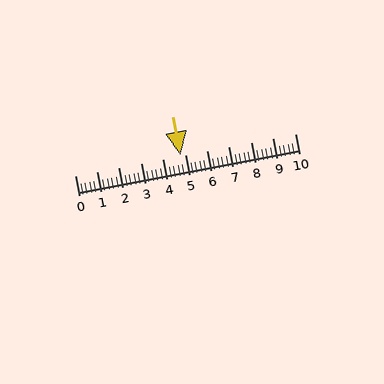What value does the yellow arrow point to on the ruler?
The yellow arrow points to approximately 4.8.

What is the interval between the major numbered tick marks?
The major tick marks are spaced 1 units apart.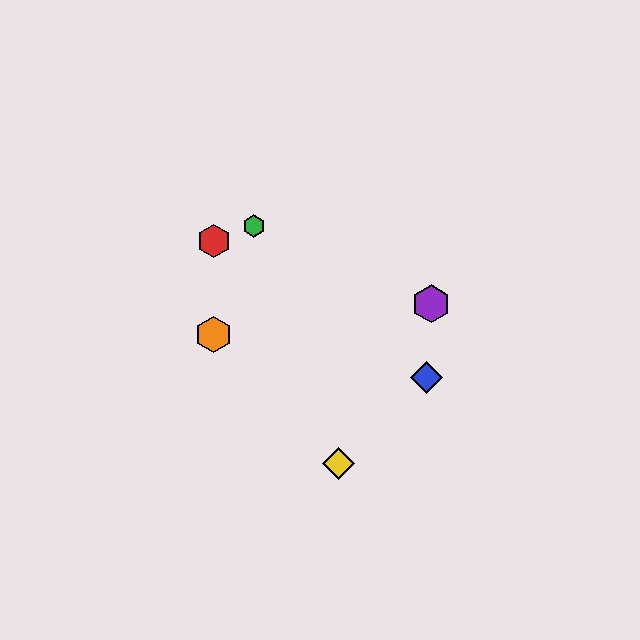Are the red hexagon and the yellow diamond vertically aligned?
No, the red hexagon is at x≈214 and the yellow diamond is at x≈339.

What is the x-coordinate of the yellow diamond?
The yellow diamond is at x≈339.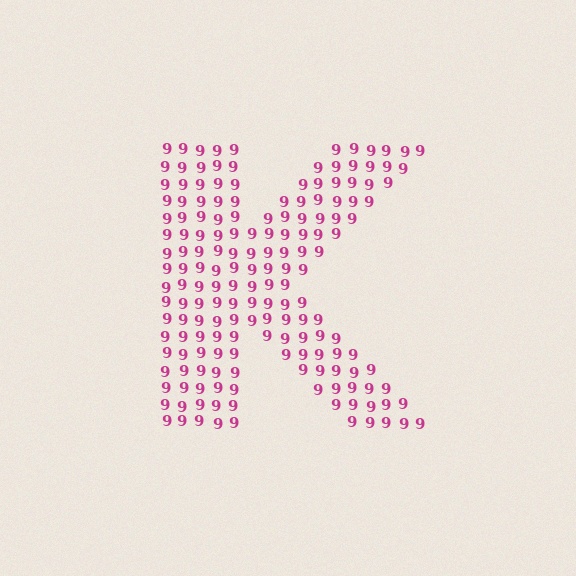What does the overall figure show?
The overall figure shows the letter K.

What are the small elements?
The small elements are digit 9's.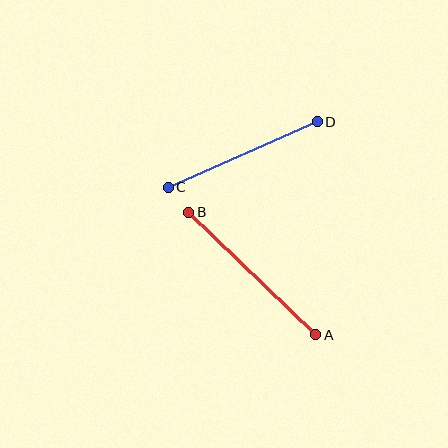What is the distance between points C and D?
The distance is approximately 163 pixels.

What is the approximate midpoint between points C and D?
The midpoint is at approximately (243, 154) pixels.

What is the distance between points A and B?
The distance is approximately 176 pixels.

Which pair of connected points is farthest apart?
Points A and B are farthest apart.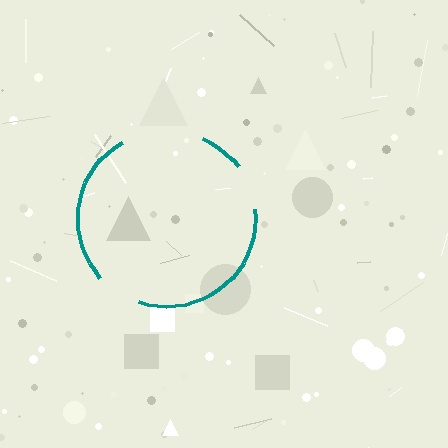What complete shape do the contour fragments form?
The contour fragments form a circle.